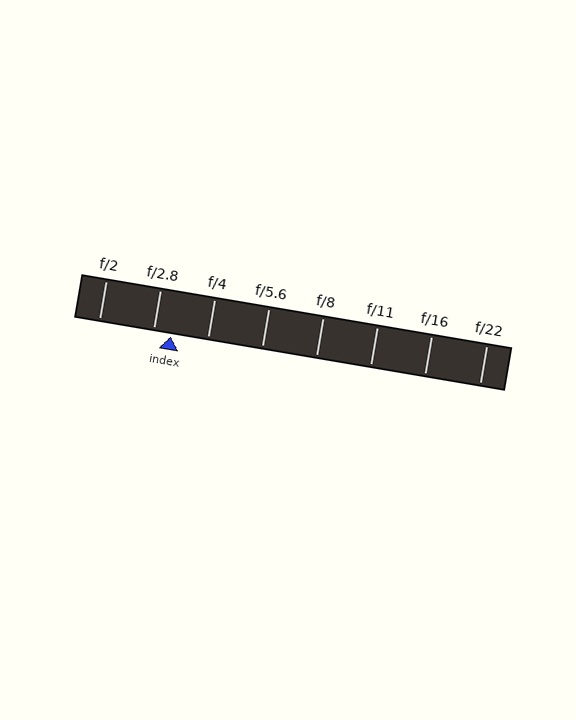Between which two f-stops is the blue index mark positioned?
The index mark is between f/2.8 and f/4.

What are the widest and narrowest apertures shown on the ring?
The widest aperture shown is f/2 and the narrowest is f/22.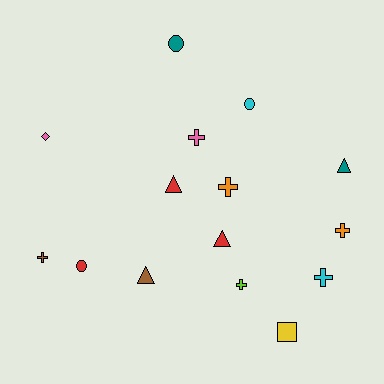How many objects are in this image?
There are 15 objects.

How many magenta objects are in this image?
There are no magenta objects.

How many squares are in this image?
There is 1 square.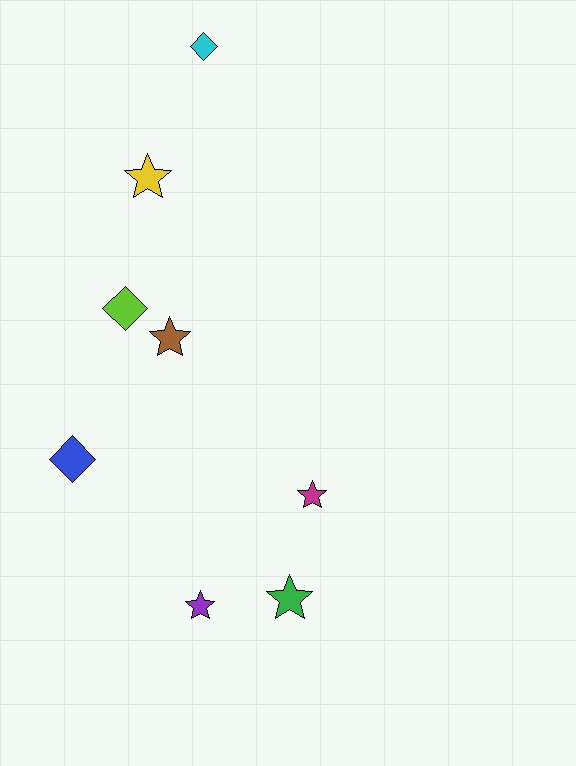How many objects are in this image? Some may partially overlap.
There are 8 objects.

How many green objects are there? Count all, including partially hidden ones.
There is 1 green object.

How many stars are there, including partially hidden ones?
There are 5 stars.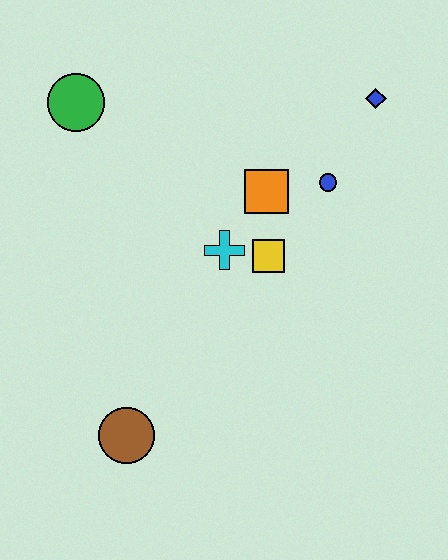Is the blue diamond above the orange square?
Yes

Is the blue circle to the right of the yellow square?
Yes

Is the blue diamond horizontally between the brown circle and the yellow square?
No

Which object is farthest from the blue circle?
The brown circle is farthest from the blue circle.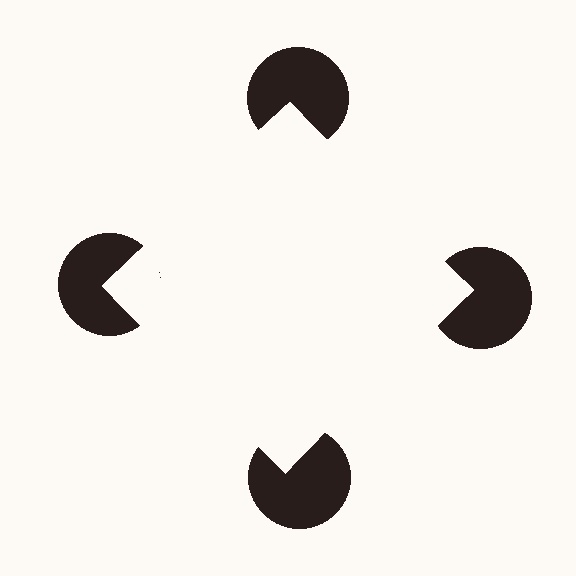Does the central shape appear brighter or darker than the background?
It typically appears slightly brighter than the background, even though no actual brightness change is drawn.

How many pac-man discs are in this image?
There are 4 — one at each vertex of the illusory square.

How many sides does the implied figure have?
4 sides.